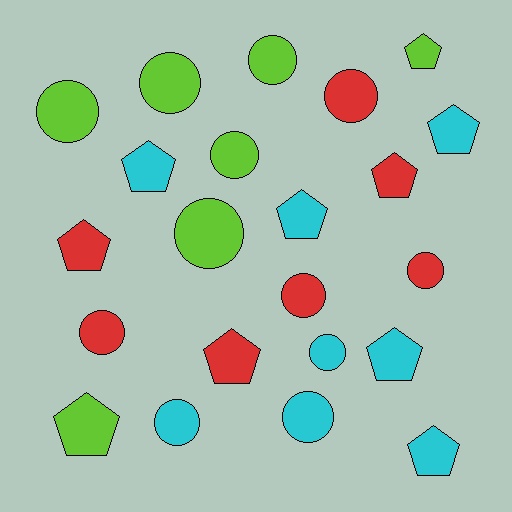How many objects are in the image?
There are 22 objects.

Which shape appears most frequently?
Circle, with 12 objects.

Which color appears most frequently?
Cyan, with 8 objects.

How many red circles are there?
There are 4 red circles.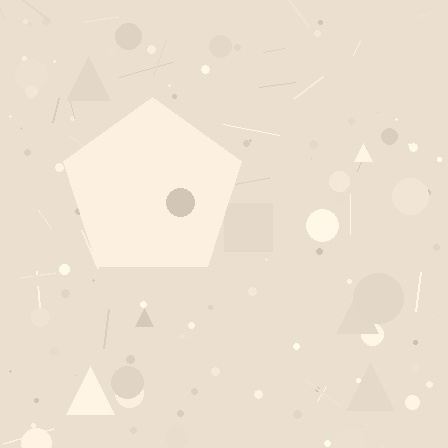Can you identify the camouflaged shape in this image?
The camouflaged shape is a pentagon.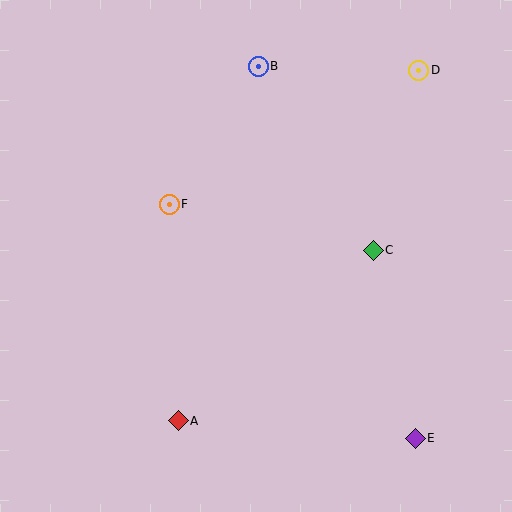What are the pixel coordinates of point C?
Point C is at (373, 250).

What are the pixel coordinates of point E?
Point E is at (415, 438).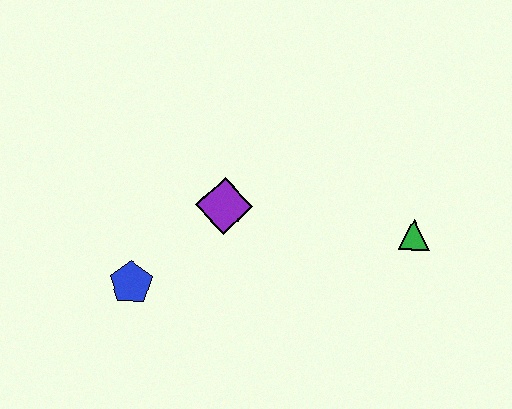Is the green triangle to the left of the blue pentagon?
No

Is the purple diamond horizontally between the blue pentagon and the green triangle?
Yes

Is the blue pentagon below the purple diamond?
Yes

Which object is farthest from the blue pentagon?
The green triangle is farthest from the blue pentagon.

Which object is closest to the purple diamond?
The blue pentagon is closest to the purple diamond.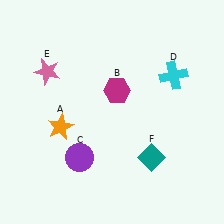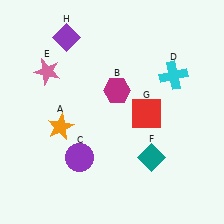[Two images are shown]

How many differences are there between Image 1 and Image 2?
There are 2 differences between the two images.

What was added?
A red square (G), a purple diamond (H) were added in Image 2.